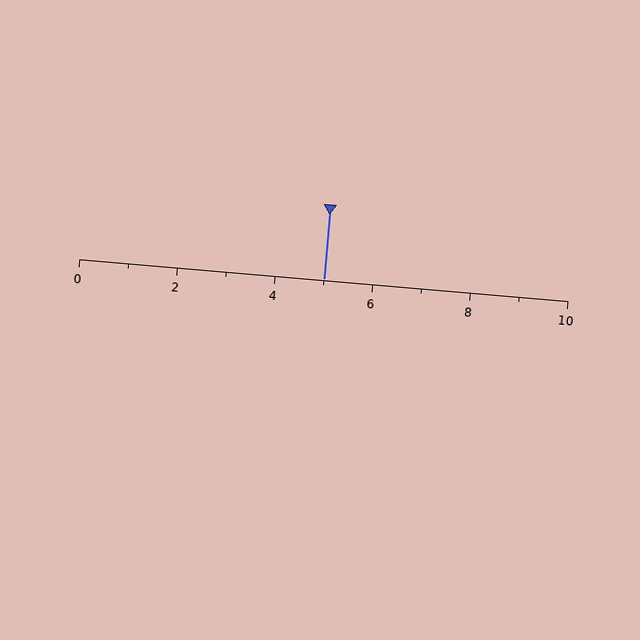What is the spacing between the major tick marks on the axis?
The major ticks are spaced 2 apart.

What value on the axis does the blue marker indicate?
The marker indicates approximately 5.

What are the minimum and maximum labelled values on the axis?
The axis runs from 0 to 10.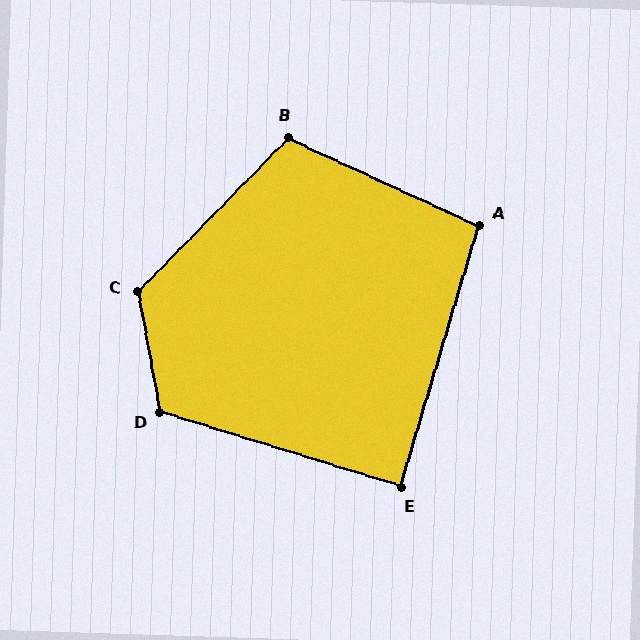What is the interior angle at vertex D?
Approximately 118 degrees (obtuse).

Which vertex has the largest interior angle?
C, at approximately 125 degrees.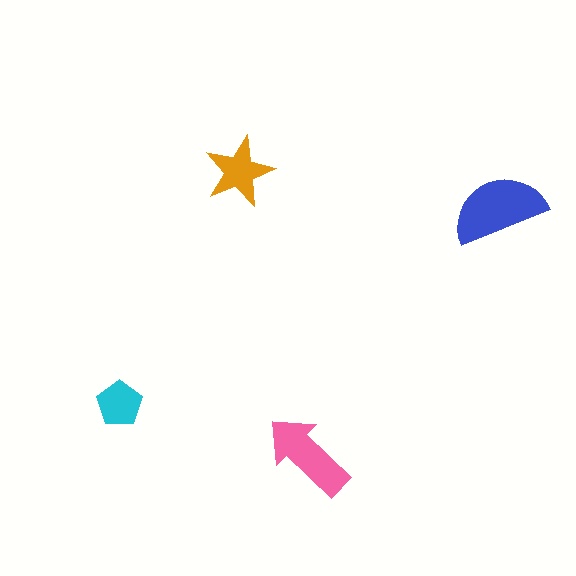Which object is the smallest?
The cyan pentagon.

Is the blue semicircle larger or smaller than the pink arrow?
Larger.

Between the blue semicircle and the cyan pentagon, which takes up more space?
The blue semicircle.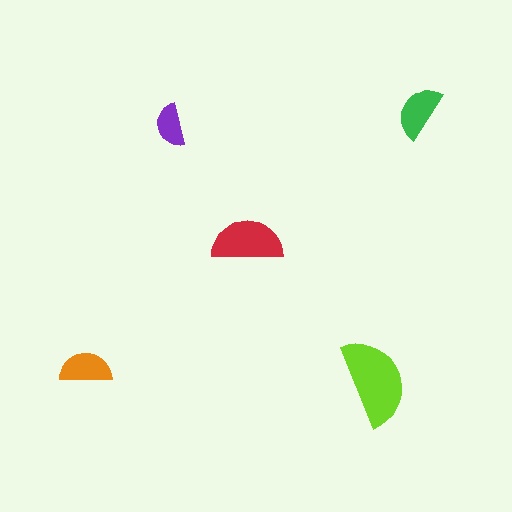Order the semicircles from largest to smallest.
the lime one, the red one, the green one, the orange one, the purple one.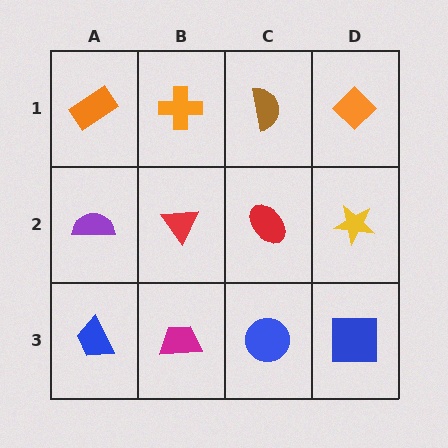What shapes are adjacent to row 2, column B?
An orange cross (row 1, column B), a magenta trapezoid (row 3, column B), a purple semicircle (row 2, column A), a red ellipse (row 2, column C).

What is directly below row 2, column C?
A blue circle.